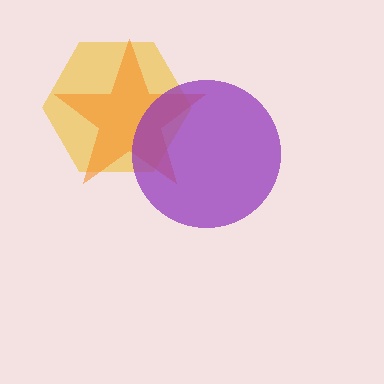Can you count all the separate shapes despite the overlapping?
Yes, there are 3 separate shapes.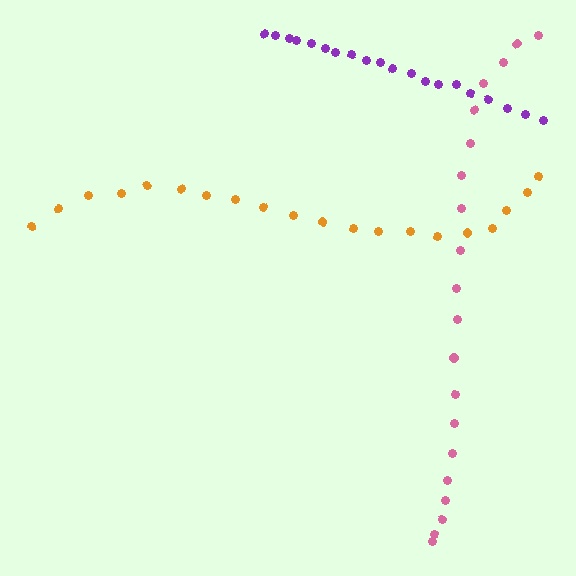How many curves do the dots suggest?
There are 3 distinct paths.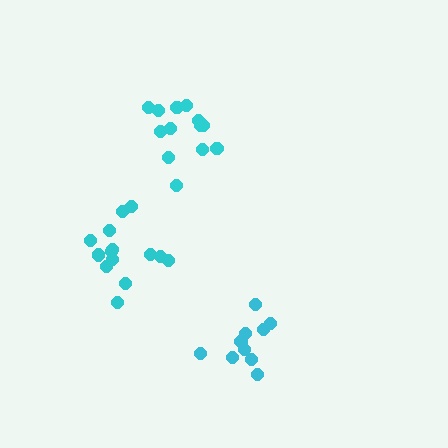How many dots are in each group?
Group 1: 13 dots, Group 2: 10 dots, Group 3: 14 dots (37 total).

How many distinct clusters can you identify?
There are 3 distinct clusters.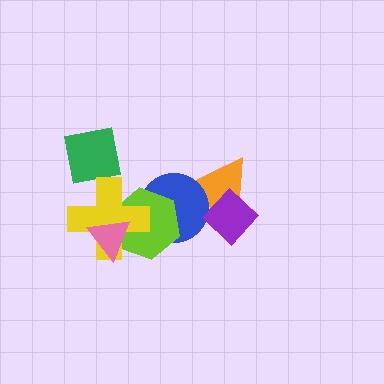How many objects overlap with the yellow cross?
4 objects overlap with the yellow cross.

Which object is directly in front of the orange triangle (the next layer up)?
The blue circle is directly in front of the orange triangle.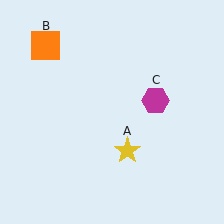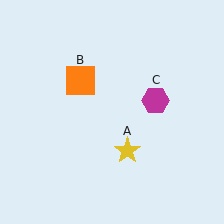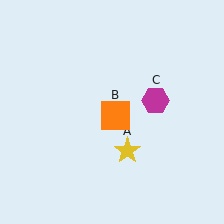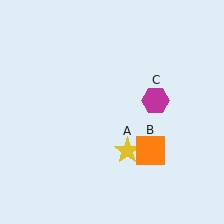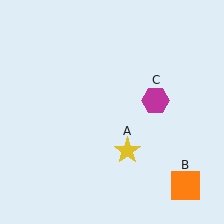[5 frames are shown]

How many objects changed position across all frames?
1 object changed position: orange square (object B).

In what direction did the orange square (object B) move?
The orange square (object B) moved down and to the right.